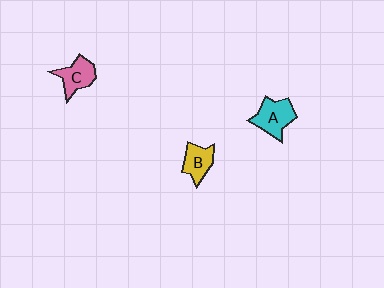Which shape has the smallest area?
Shape B (yellow).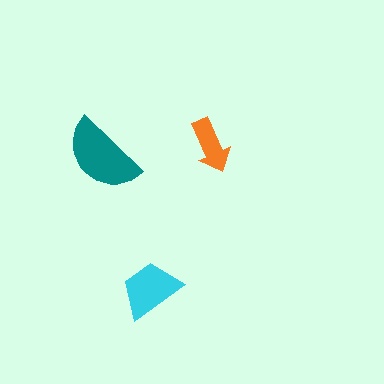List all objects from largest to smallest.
The teal semicircle, the cyan trapezoid, the orange arrow.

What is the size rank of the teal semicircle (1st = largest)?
1st.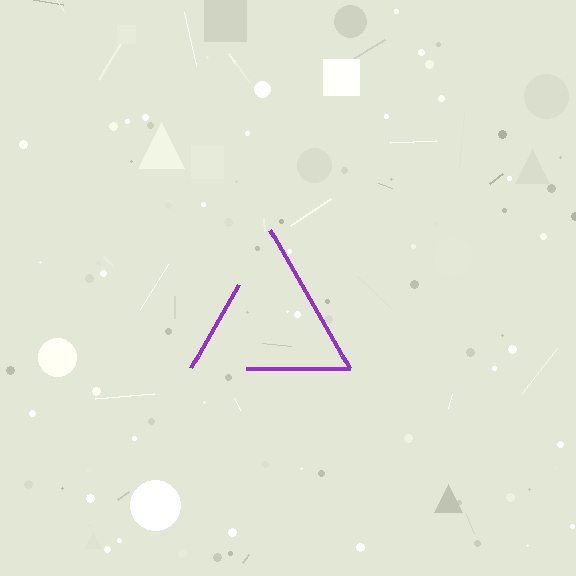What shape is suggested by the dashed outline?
The dashed outline suggests a triangle.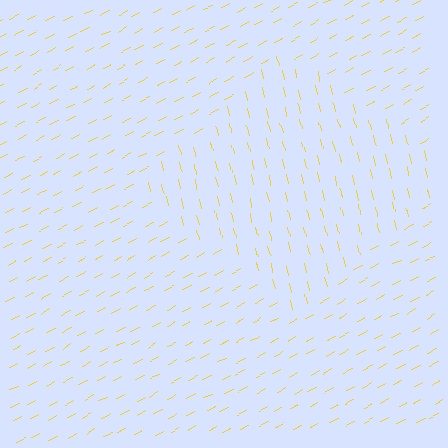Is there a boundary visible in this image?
Yes, there is a texture boundary formed by a change in line orientation.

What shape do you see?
I see a diamond.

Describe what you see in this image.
The image is filled with small yellow line segments. A diamond region in the image has lines oriented differently from the surrounding lines, creating a visible texture boundary.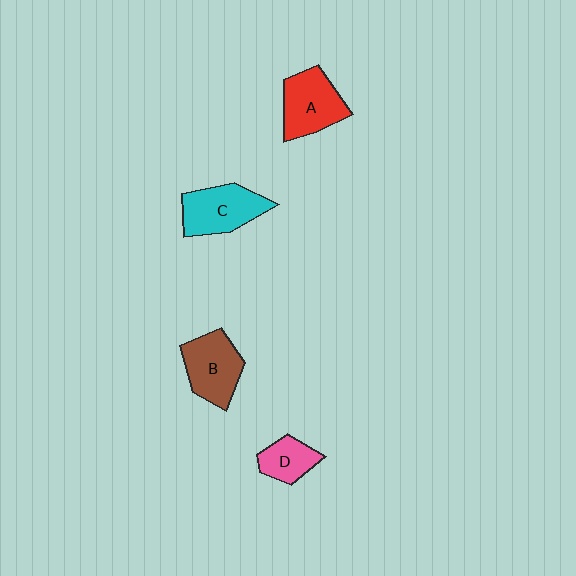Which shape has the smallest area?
Shape D (pink).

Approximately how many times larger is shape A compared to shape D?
Approximately 1.7 times.